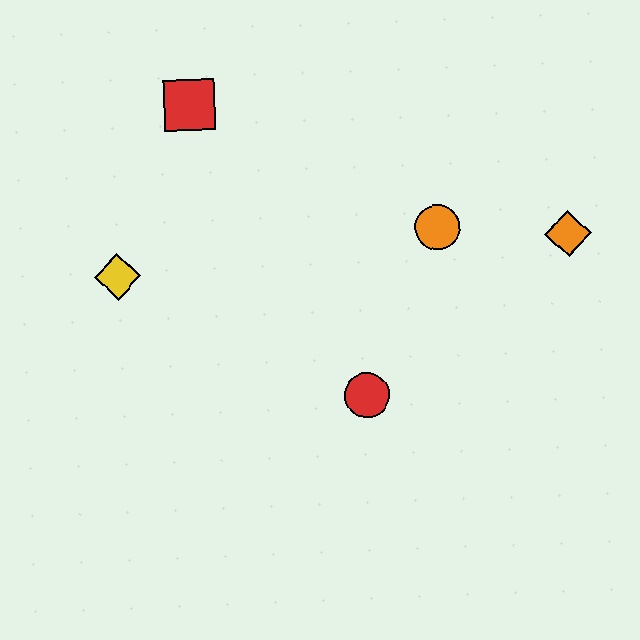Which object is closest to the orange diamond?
The orange circle is closest to the orange diamond.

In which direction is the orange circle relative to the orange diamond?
The orange circle is to the left of the orange diamond.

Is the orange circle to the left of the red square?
No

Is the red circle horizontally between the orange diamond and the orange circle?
No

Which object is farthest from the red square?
The orange diamond is farthest from the red square.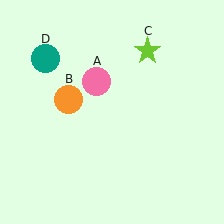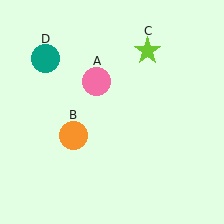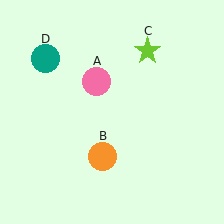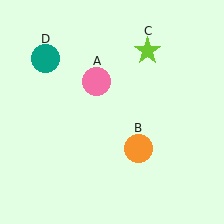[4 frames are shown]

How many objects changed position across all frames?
1 object changed position: orange circle (object B).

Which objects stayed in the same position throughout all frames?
Pink circle (object A) and lime star (object C) and teal circle (object D) remained stationary.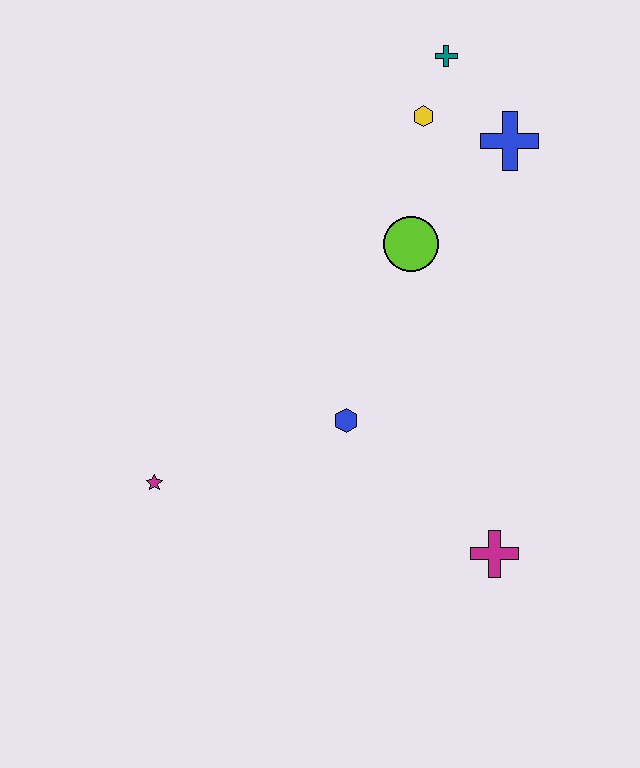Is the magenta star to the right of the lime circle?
No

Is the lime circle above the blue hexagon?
Yes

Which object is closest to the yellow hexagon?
The teal cross is closest to the yellow hexagon.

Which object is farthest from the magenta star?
The teal cross is farthest from the magenta star.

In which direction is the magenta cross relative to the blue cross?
The magenta cross is below the blue cross.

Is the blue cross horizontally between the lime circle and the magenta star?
No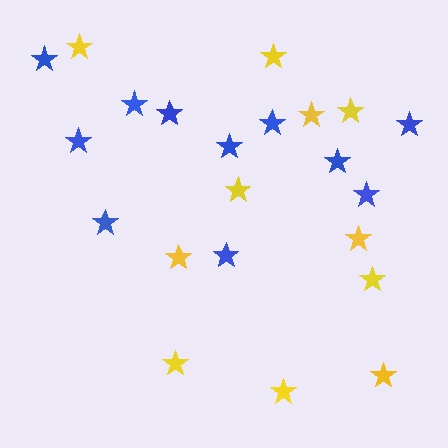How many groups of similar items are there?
There are 2 groups: one group of yellow stars (11) and one group of blue stars (11).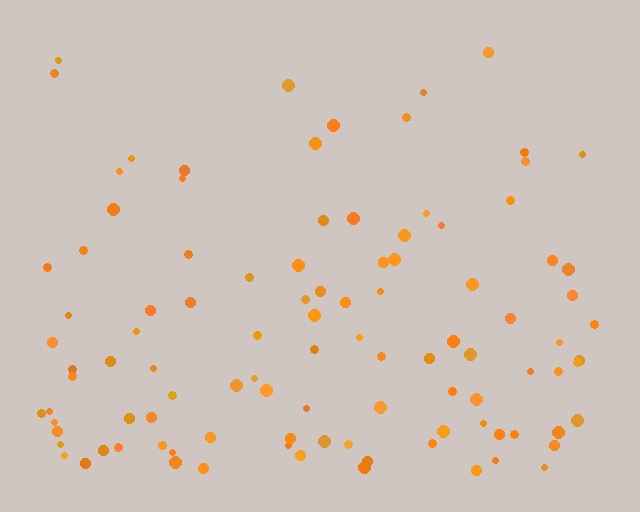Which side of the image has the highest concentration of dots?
The bottom.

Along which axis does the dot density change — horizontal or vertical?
Vertical.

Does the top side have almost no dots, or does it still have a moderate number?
Still a moderate number, just noticeably fewer than the bottom.